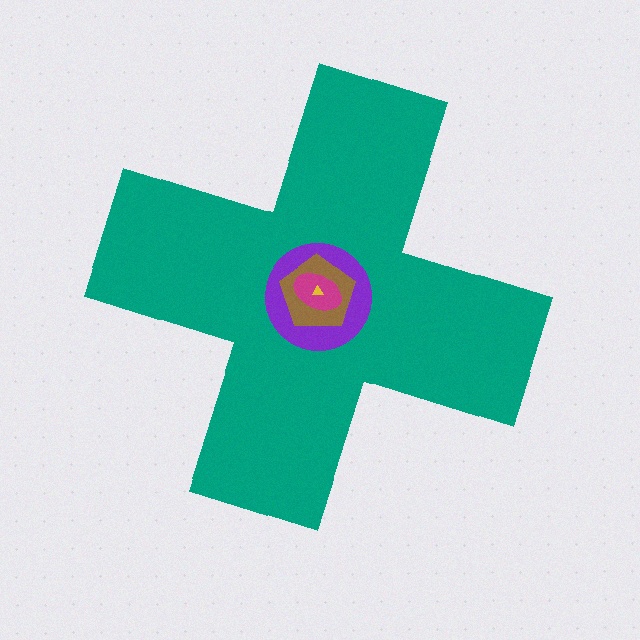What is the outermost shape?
The teal cross.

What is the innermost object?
The yellow triangle.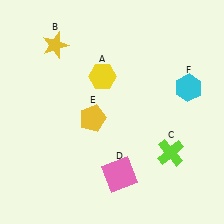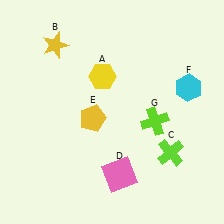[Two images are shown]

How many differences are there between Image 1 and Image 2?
There is 1 difference between the two images.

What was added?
A lime cross (G) was added in Image 2.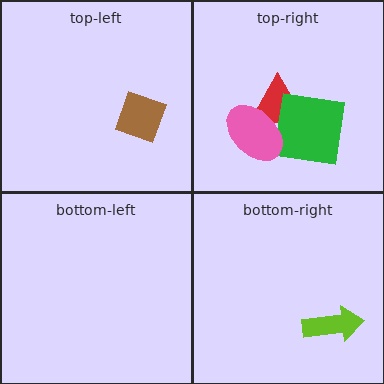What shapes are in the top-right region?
The red triangle, the green square, the pink ellipse.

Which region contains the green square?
The top-right region.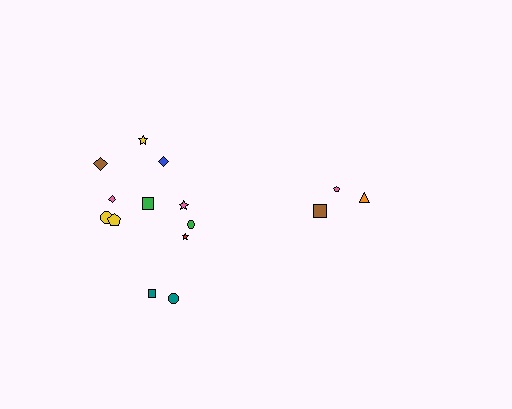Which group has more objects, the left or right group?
The left group.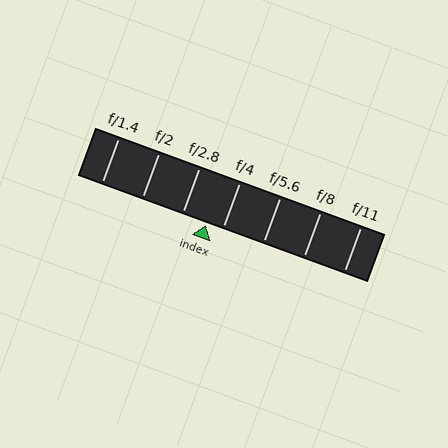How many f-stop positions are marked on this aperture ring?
There are 7 f-stop positions marked.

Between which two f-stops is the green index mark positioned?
The index mark is between f/2.8 and f/4.